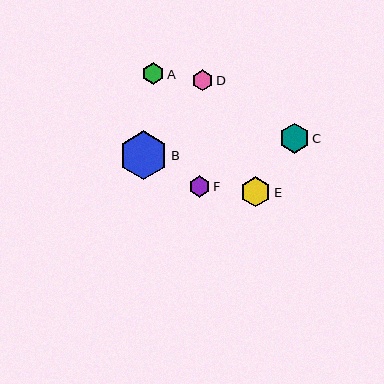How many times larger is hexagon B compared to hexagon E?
Hexagon B is approximately 1.6 times the size of hexagon E.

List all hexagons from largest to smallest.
From largest to smallest: B, E, C, F, A, D.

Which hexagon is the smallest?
Hexagon D is the smallest with a size of approximately 21 pixels.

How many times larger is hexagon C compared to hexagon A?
Hexagon C is approximately 1.4 times the size of hexagon A.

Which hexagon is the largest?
Hexagon B is the largest with a size of approximately 49 pixels.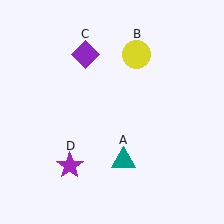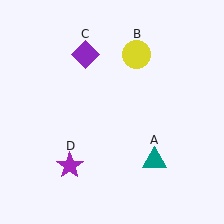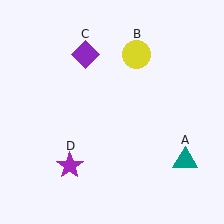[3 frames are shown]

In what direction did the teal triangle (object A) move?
The teal triangle (object A) moved right.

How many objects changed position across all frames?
1 object changed position: teal triangle (object A).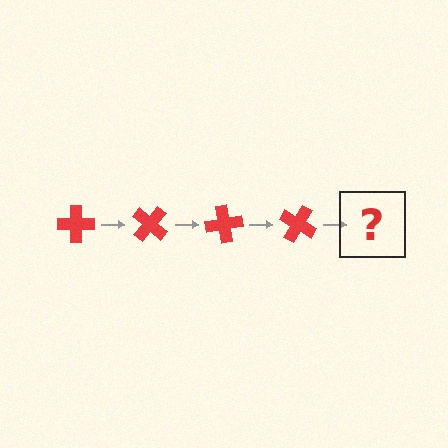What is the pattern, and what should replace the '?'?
The pattern is that the cross rotates 40 degrees each step. The '?' should be a red cross rotated 160 degrees.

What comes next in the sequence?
The next element should be a red cross rotated 160 degrees.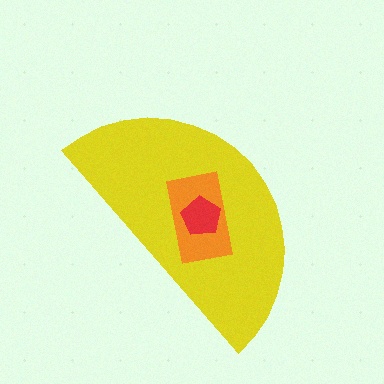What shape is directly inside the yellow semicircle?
The orange rectangle.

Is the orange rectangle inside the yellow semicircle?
Yes.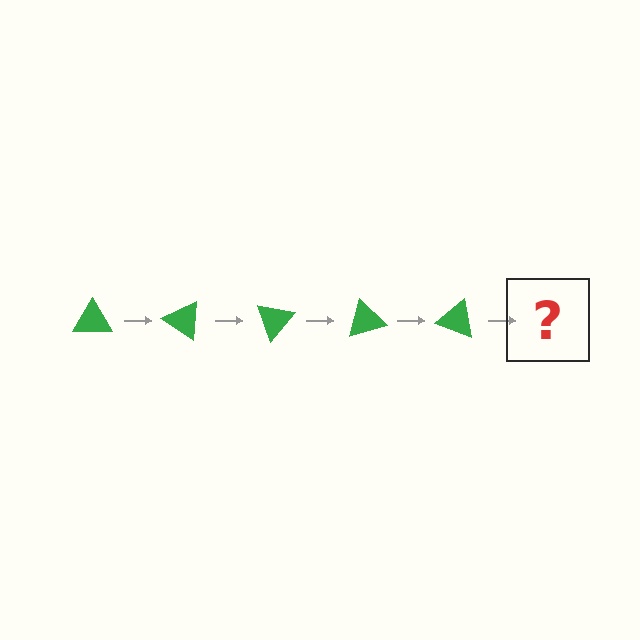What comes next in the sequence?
The next element should be a green triangle rotated 175 degrees.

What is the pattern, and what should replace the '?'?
The pattern is that the triangle rotates 35 degrees each step. The '?' should be a green triangle rotated 175 degrees.